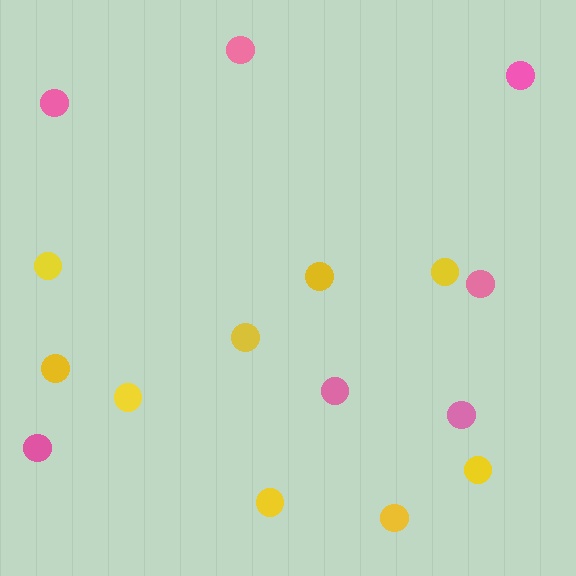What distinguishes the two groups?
There are 2 groups: one group of pink circles (7) and one group of yellow circles (9).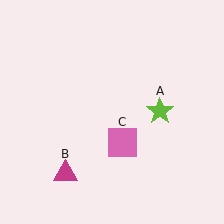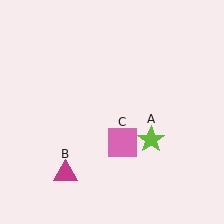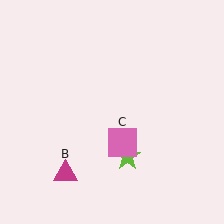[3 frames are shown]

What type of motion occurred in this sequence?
The lime star (object A) rotated clockwise around the center of the scene.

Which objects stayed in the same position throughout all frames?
Magenta triangle (object B) and pink square (object C) remained stationary.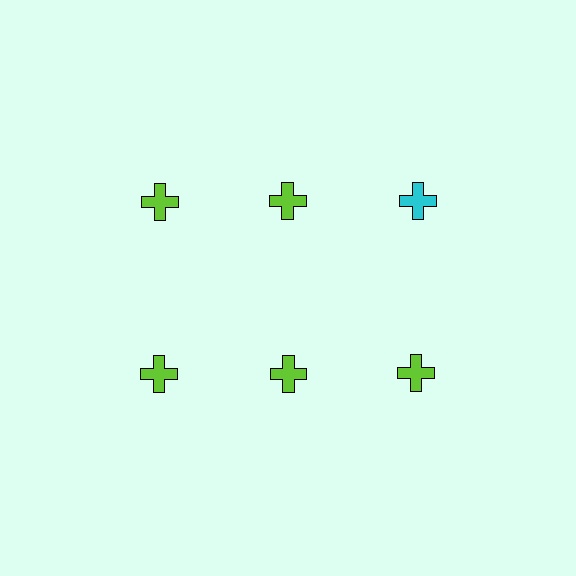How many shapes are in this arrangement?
There are 6 shapes arranged in a grid pattern.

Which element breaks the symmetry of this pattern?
The cyan cross in the top row, center column breaks the symmetry. All other shapes are lime crosses.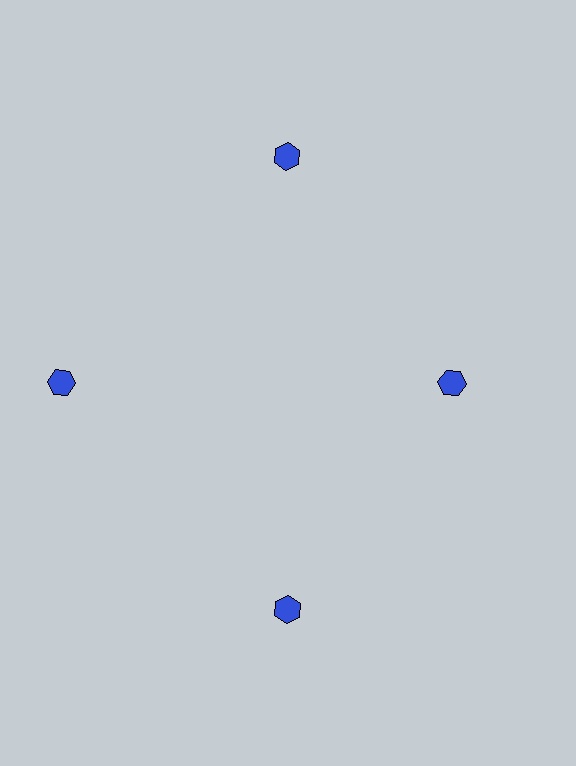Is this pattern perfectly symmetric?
No. The 4 blue hexagons are arranged in a ring, but one element near the 3 o'clock position is pulled inward toward the center, breaking the 4-fold rotational symmetry.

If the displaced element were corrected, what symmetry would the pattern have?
It would have 4-fold rotational symmetry — the pattern would map onto itself every 90 degrees.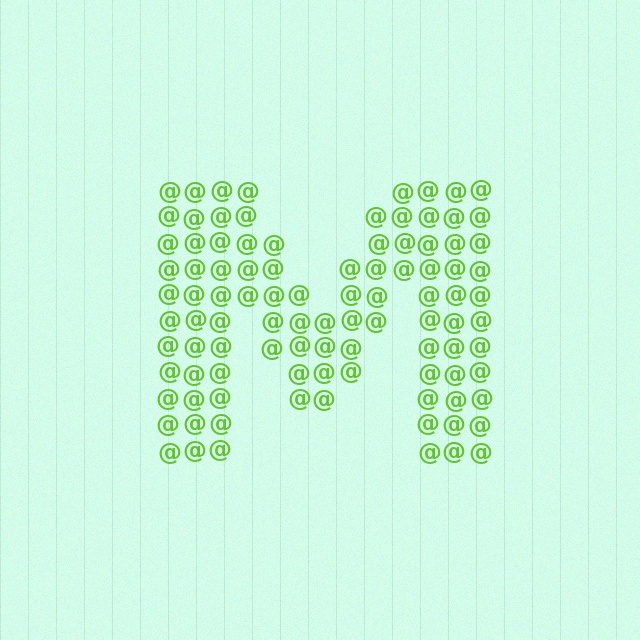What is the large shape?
The large shape is the letter M.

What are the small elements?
The small elements are at signs.